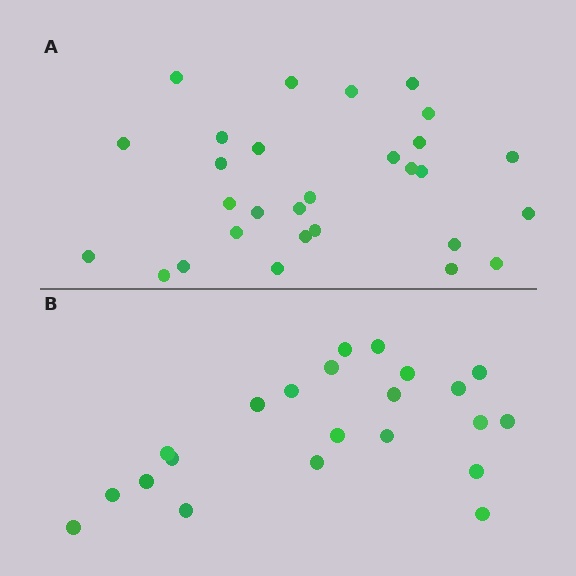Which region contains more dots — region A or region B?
Region A (the top region) has more dots.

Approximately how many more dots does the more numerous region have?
Region A has roughly 8 or so more dots than region B.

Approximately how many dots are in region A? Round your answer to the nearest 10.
About 30 dots. (The exact count is 29, which rounds to 30.)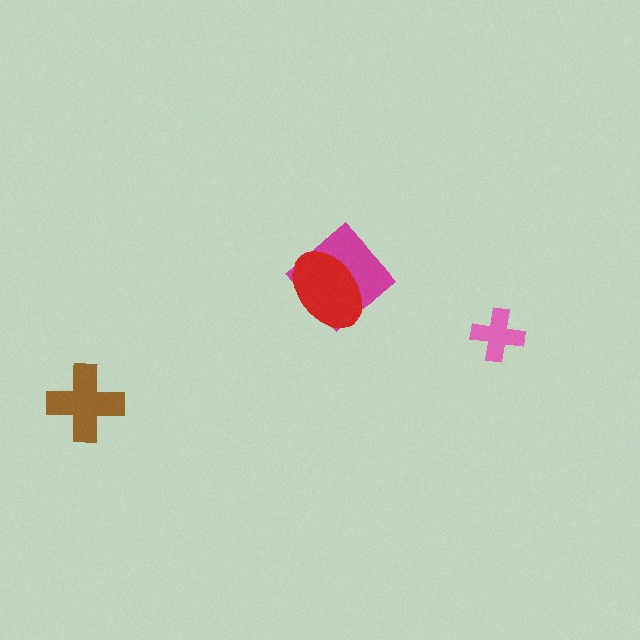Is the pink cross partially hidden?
No, no other shape covers it.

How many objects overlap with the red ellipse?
1 object overlaps with the red ellipse.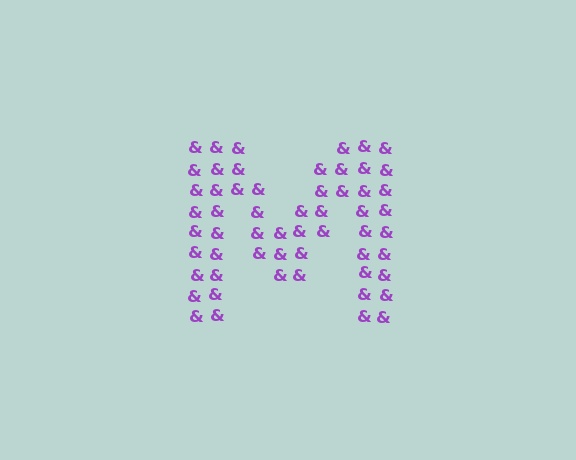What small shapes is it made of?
It is made of small ampersands.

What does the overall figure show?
The overall figure shows the letter M.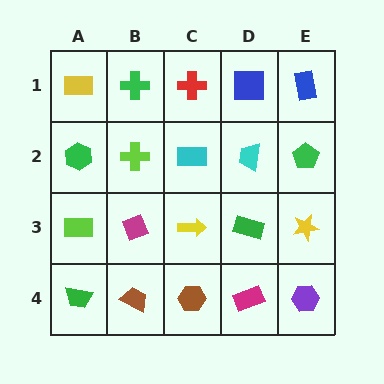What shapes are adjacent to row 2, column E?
A blue rectangle (row 1, column E), a yellow star (row 3, column E), a cyan trapezoid (row 2, column D).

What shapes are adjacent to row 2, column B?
A green cross (row 1, column B), a magenta diamond (row 3, column B), a green hexagon (row 2, column A), a cyan rectangle (row 2, column C).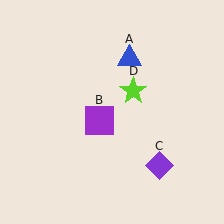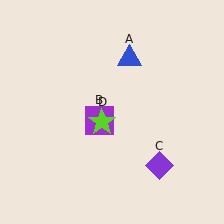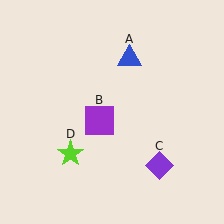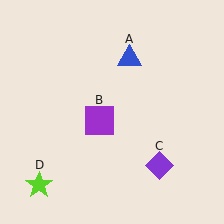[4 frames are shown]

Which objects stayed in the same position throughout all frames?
Blue triangle (object A) and purple square (object B) and purple diamond (object C) remained stationary.